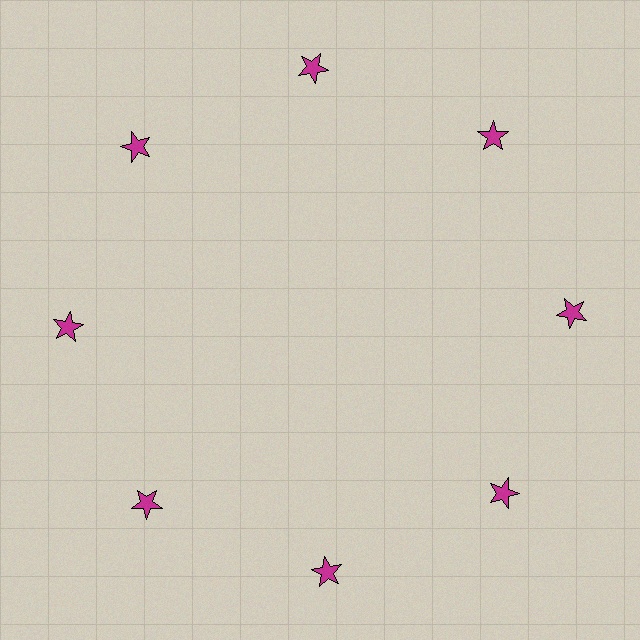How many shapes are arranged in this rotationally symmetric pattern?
There are 8 shapes, arranged in 8 groups of 1.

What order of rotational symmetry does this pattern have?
This pattern has 8-fold rotational symmetry.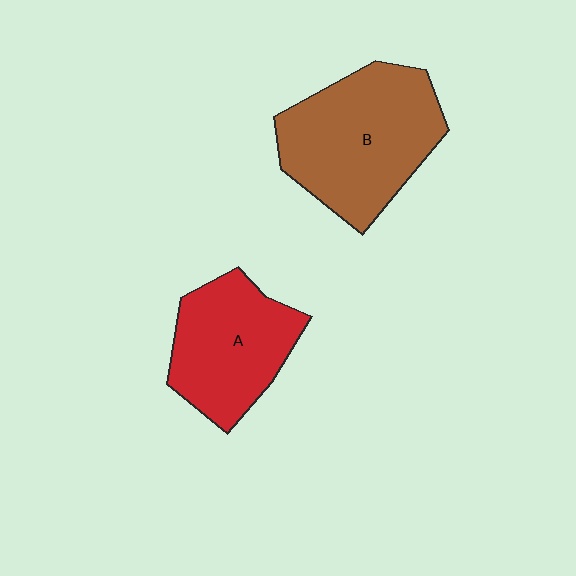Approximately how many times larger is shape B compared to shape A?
Approximately 1.3 times.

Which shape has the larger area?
Shape B (brown).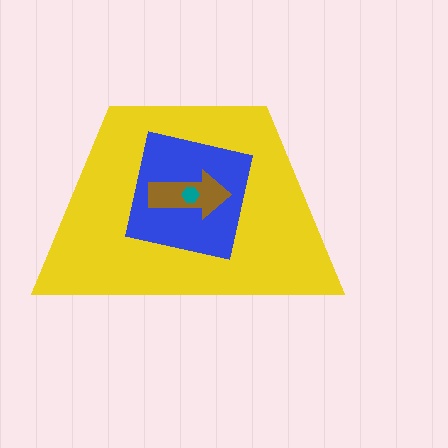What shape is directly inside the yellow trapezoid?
The blue square.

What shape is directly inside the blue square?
The brown arrow.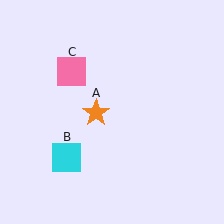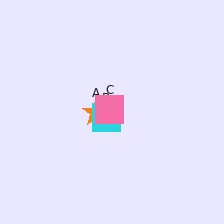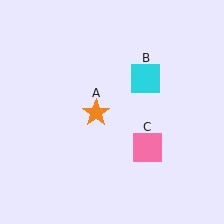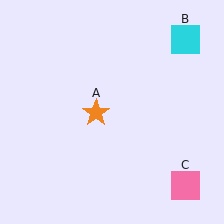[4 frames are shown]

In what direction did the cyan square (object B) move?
The cyan square (object B) moved up and to the right.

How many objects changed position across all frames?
2 objects changed position: cyan square (object B), pink square (object C).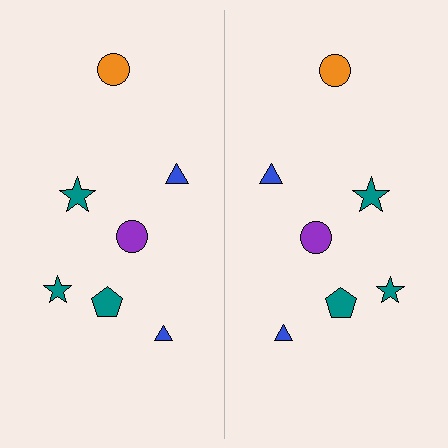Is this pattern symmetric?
Yes, this pattern has bilateral (reflection) symmetry.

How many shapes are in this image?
There are 14 shapes in this image.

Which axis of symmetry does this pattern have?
The pattern has a vertical axis of symmetry running through the center of the image.